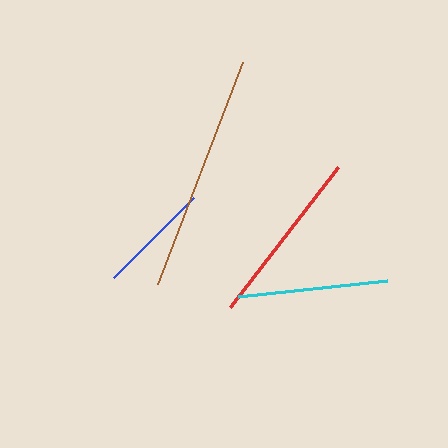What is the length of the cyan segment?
The cyan segment is approximately 150 pixels long.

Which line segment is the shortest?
The blue line is the shortest at approximately 113 pixels.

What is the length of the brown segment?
The brown segment is approximately 237 pixels long.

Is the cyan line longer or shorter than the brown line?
The brown line is longer than the cyan line.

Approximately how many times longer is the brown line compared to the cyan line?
The brown line is approximately 1.6 times the length of the cyan line.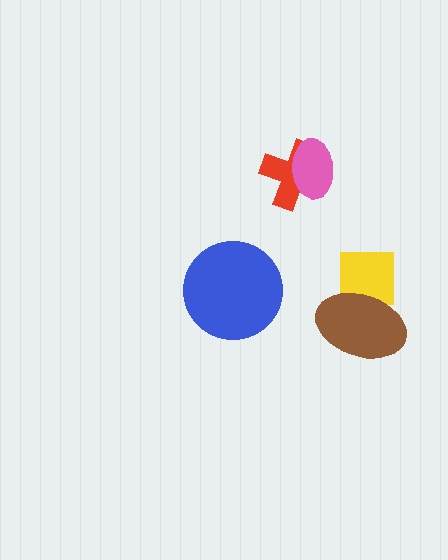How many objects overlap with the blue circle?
0 objects overlap with the blue circle.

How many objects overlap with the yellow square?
1 object overlaps with the yellow square.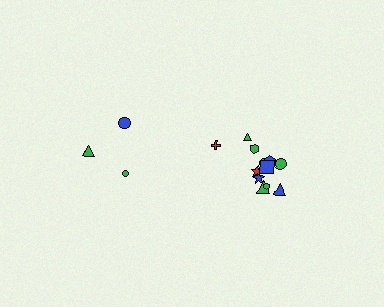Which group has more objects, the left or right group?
The right group.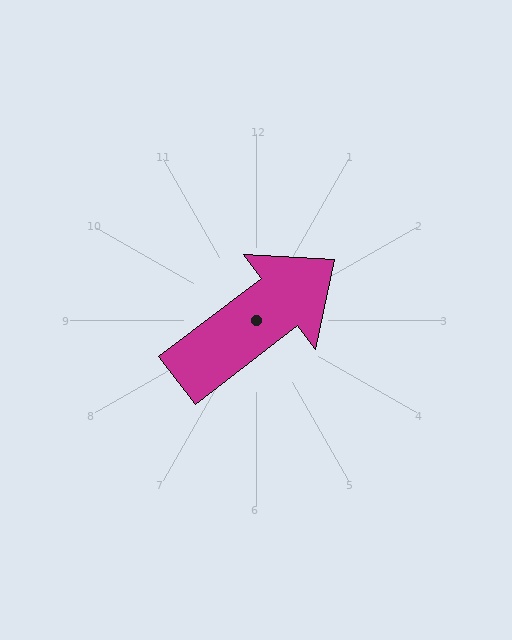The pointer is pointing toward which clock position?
Roughly 2 o'clock.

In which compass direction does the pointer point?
Northeast.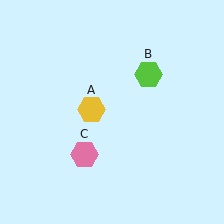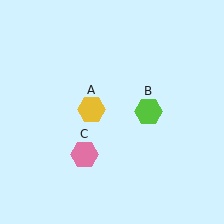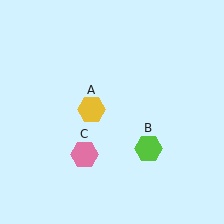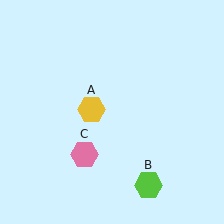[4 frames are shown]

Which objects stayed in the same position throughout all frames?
Yellow hexagon (object A) and pink hexagon (object C) remained stationary.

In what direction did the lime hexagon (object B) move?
The lime hexagon (object B) moved down.